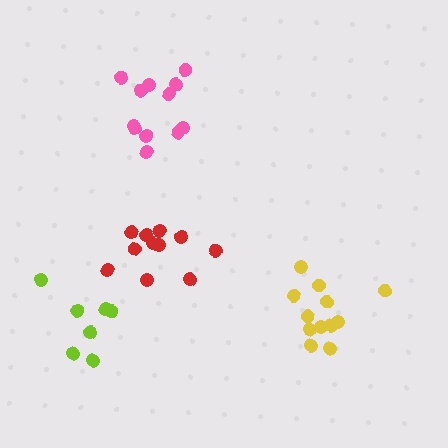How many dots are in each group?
Group 1: 11 dots, Group 2: 7 dots, Group 3: 12 dots, Group 4: 12 dots (42 total).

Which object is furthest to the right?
The yellow cluster is rightmost.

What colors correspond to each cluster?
The clusters are colored: red, lime, pink, yellow.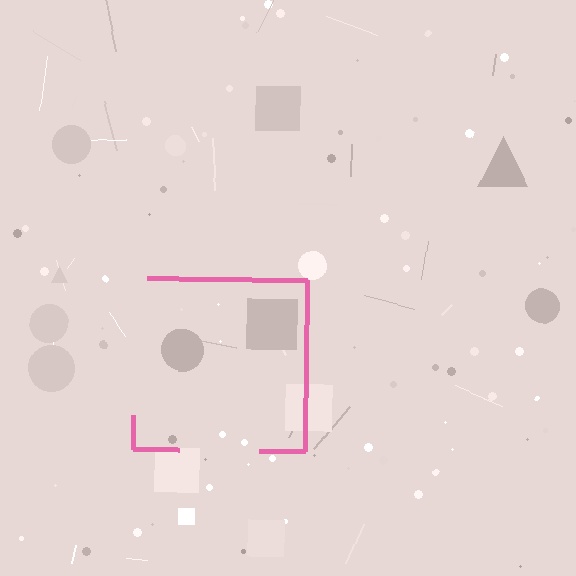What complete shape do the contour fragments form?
The contour fragments form a square.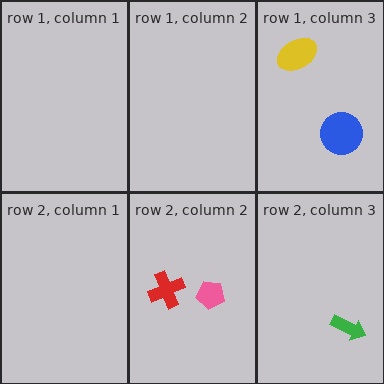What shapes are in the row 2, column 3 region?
The green arrow.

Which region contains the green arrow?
The row 2, column 3 region.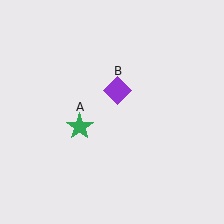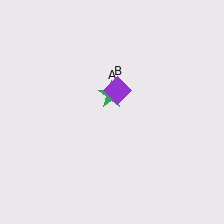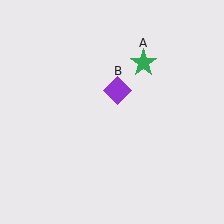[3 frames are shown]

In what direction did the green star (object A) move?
The green star (object A) moved up and to the right.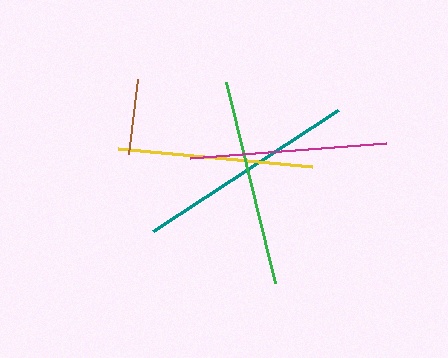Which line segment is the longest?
The teal line is the longest at approximately 221 pixels.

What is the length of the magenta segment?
The magenta segment is approximately 196 pixels long.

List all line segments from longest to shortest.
From longest to shortest: teal, green, magenta, yellow, brown.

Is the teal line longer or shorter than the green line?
The teal line is longer than the green line.